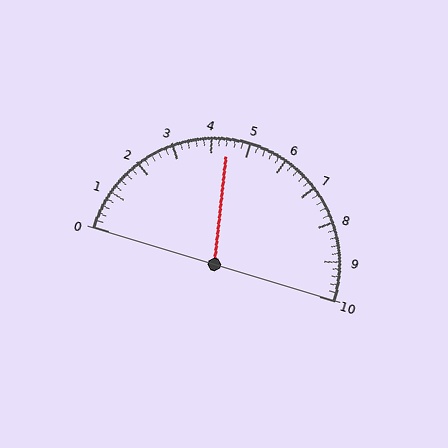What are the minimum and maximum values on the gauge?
The gauge ranges from 0 to 10.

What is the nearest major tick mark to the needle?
The nearest major tick mark is 4.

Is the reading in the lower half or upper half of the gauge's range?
The reading is in the lower half of the range (0 to 10).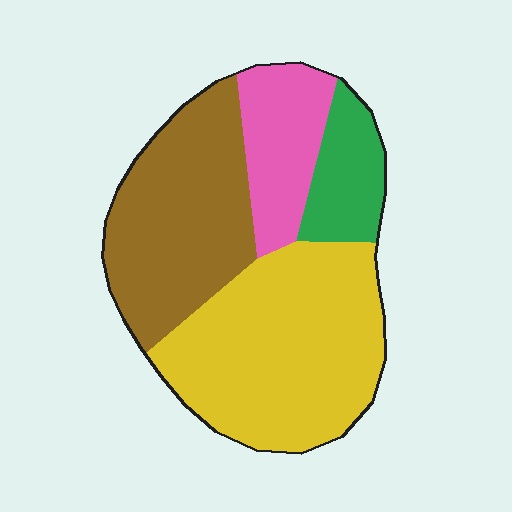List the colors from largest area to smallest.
From largest to smallest: yellow, brown, pink, green.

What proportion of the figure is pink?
Pink takes up about one sixth (1/6) of the figure.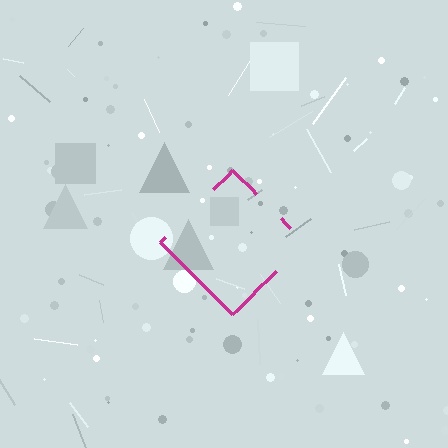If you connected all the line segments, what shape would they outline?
They would outline a diamond.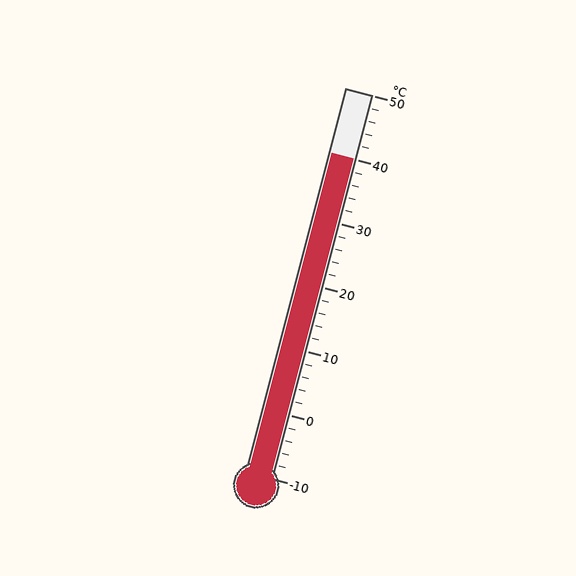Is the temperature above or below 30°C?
The temperature is above 30°C.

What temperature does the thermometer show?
The thermometer shows approximately 40°C.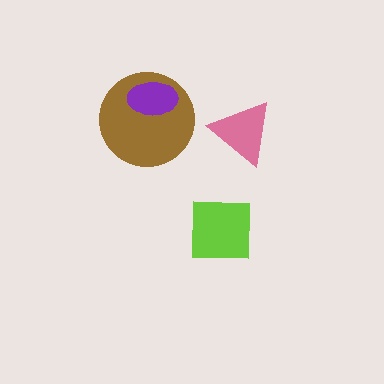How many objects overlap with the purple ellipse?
1 object overlaps with the purple ellipse.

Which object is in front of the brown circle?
The purple ellipse is in front of the brown circle.